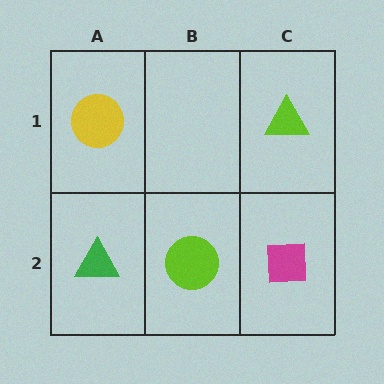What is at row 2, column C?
A magenta square.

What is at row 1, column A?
A yellow circle.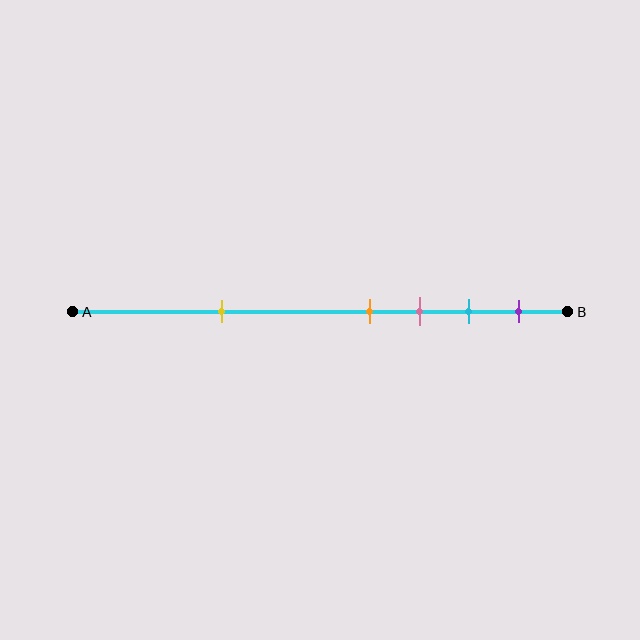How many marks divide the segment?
There are 5 marks dividing the segment.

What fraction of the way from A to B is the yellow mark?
The yellow mark is approximately 30% (0.3) of the way from A to B.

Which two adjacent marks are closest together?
The orange and pink marks are the closest adjacent pair.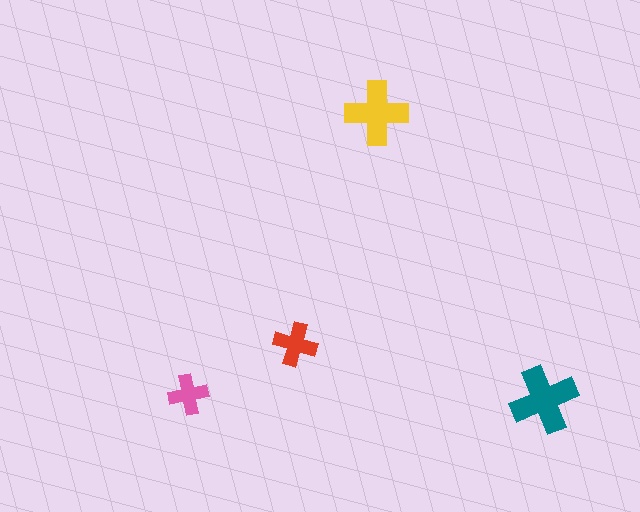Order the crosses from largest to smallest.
the teal one, the yellow one, the red one, the pink one.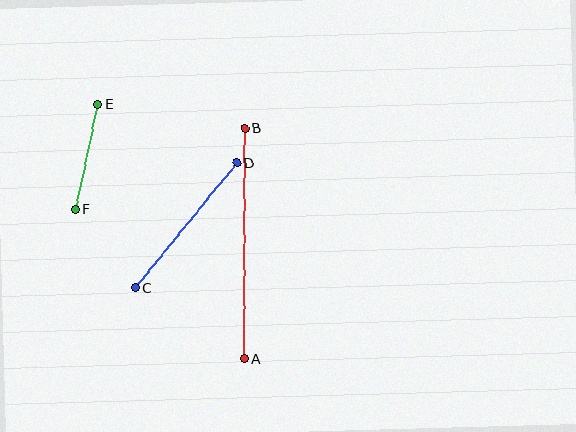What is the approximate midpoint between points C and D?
The midpoint is at approximately (186, 226) pixels.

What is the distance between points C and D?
The distance is approximately 161 pixels.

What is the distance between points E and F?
The distance is approximately 107 pixels.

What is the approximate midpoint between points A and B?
The midpoint is at approximately (244, 244) pixels.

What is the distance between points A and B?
The distance is approximately 231 pixels.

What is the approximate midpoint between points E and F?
The midpoint is at approximately (86, 157) pixels.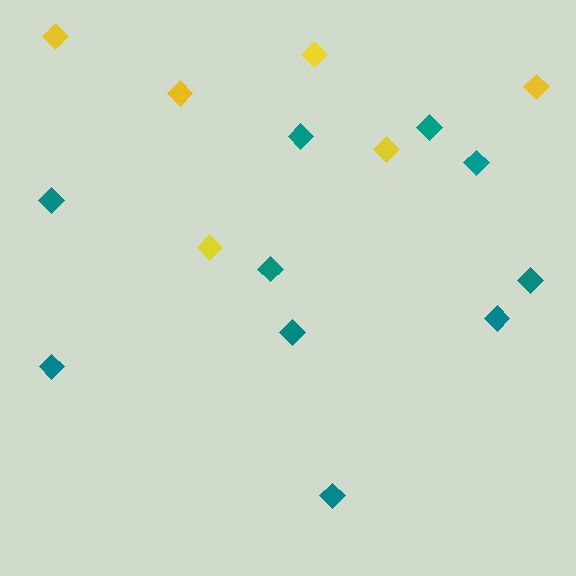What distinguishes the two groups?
There are 2 groups: one group of yellow diamonds (6) and one group of teal diamonds (10).